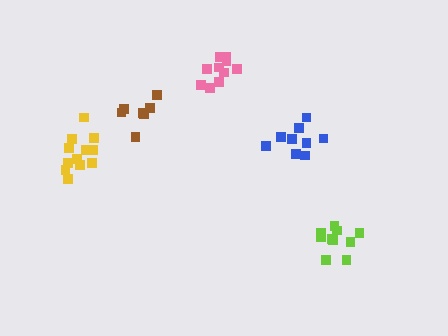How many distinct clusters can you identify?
There are 5 distinct clusters.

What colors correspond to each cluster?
The clusters are colored: blue, brown, lime, yellow, pink.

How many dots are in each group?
Group 1: 9 dots, Group 2: 7 dots, Group 3: 10 dots, Group 4: 12 dots, Group 5: 10 dots (48 total).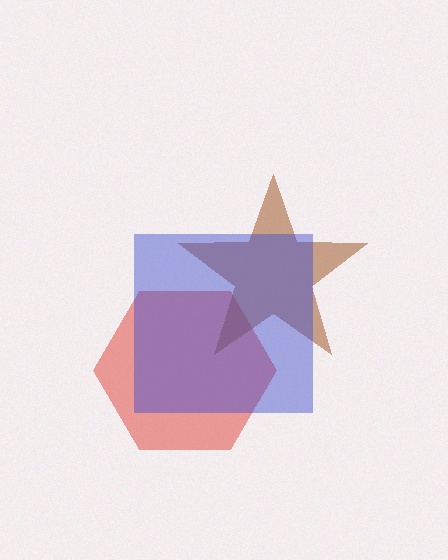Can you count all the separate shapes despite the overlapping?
Yes, there are 3 separate shapes.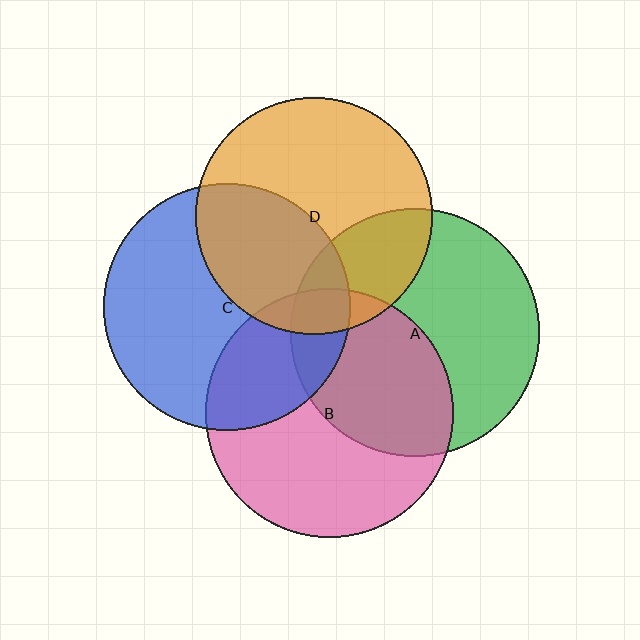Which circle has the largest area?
Circle B (pink).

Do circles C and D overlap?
Yes.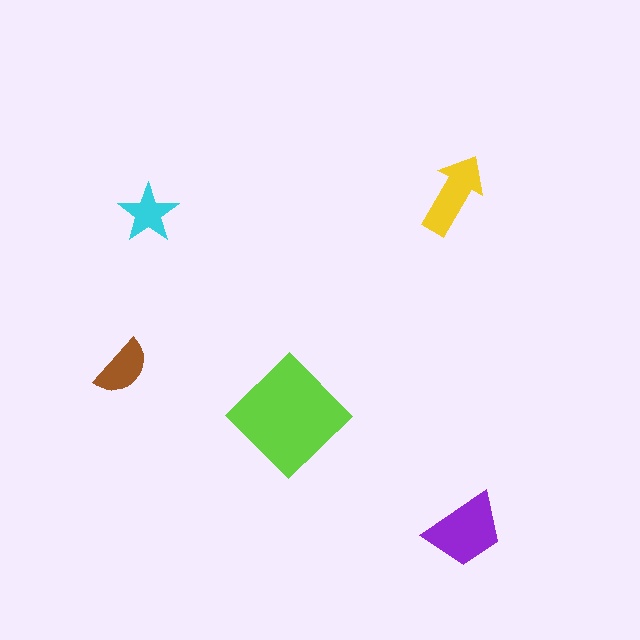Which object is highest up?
The yellow arrow is topmost.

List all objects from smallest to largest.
The cyan star, the brown semicircle, the yellow arrow, the purple trapezoid, the lime diamond.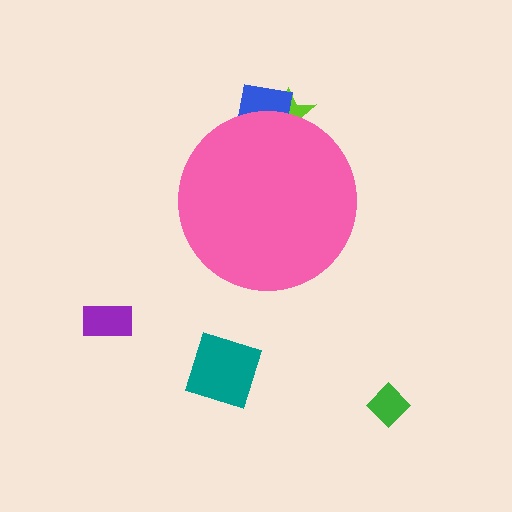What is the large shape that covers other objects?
A pink circle.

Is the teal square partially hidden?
No, the teal square is fully visible.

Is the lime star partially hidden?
Yes, the lime star is partially hidden behind the pink circle.